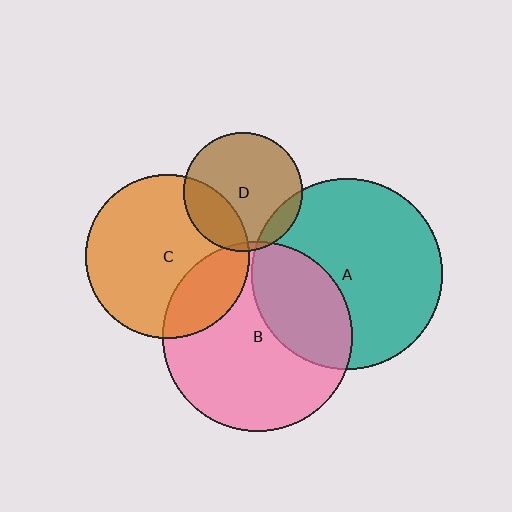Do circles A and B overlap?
Yes.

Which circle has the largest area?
Circle A (teal).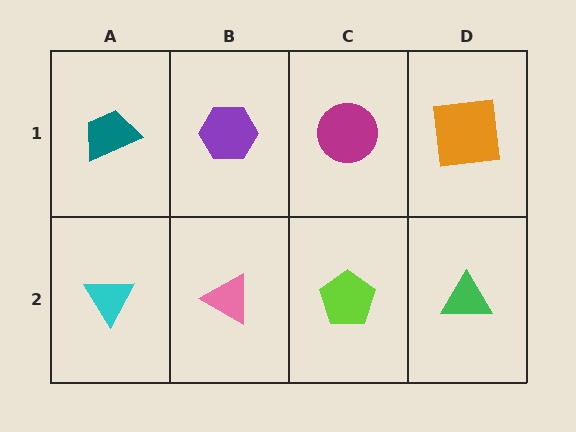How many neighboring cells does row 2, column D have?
2.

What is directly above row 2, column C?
A magenta circle.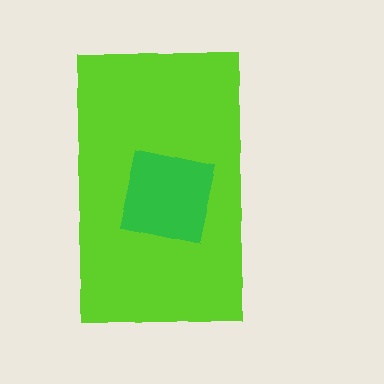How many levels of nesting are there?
2.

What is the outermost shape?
The lime rectangle.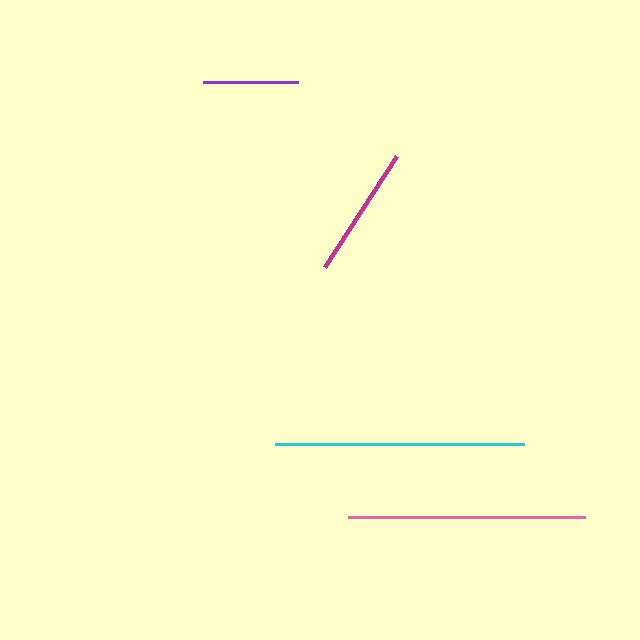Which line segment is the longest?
The cyan line is the longest at approximately 249 pixels.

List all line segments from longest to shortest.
From longest to shortest: cyan, pink, magenta, purple.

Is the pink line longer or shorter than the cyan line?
The cyan line is longer than the pink line.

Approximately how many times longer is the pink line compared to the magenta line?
The pink line is approximately 1.8 times the length of the magenta line.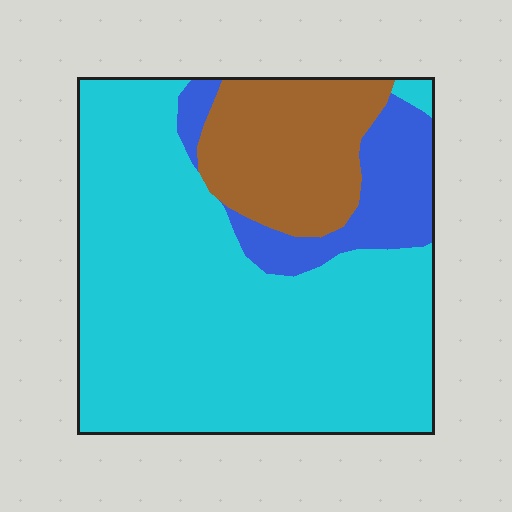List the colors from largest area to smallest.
From largest to smallest: cyan, brown, blue.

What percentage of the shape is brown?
Brown covers 19% of the shape.